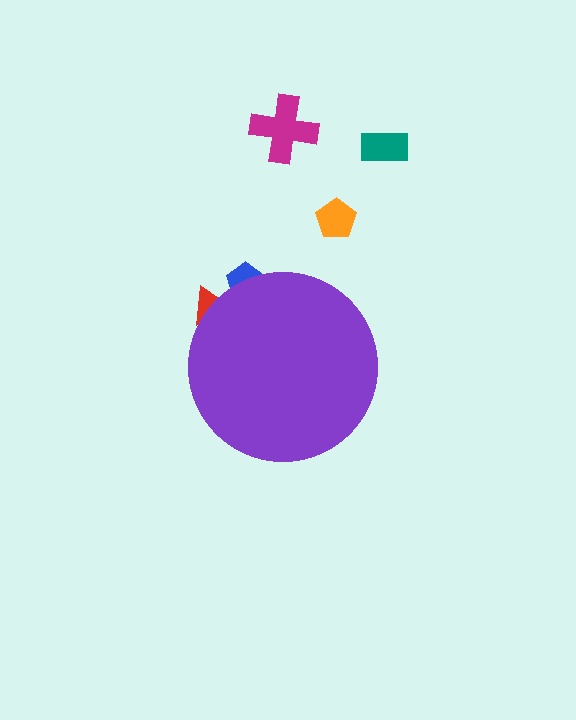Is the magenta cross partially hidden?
No, the magenta cross is fully visible.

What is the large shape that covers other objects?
A purple circle.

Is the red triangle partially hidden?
Yes, the red triangle is partially hidden behind the purple circle.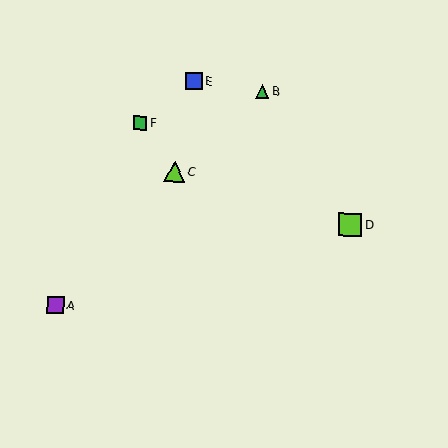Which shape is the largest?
The lime square (labeled D) is the largest.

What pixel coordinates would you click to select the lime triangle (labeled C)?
Click at (175, 172) to select the lime triangle C.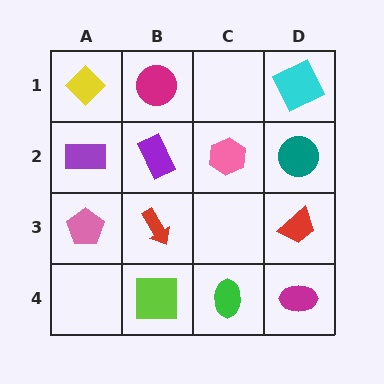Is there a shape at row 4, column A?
No, that cell is empty.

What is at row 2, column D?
A teal circle.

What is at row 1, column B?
A magenta circle.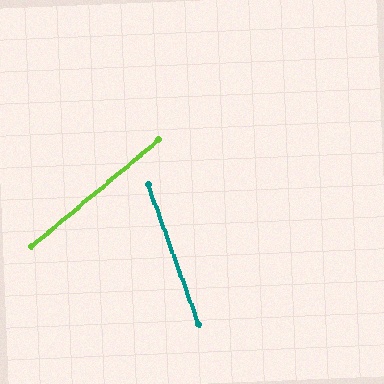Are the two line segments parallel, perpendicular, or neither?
Neither parallel nor perpendicular — they differ by about 70°.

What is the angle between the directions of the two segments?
Approximately 70 degrees.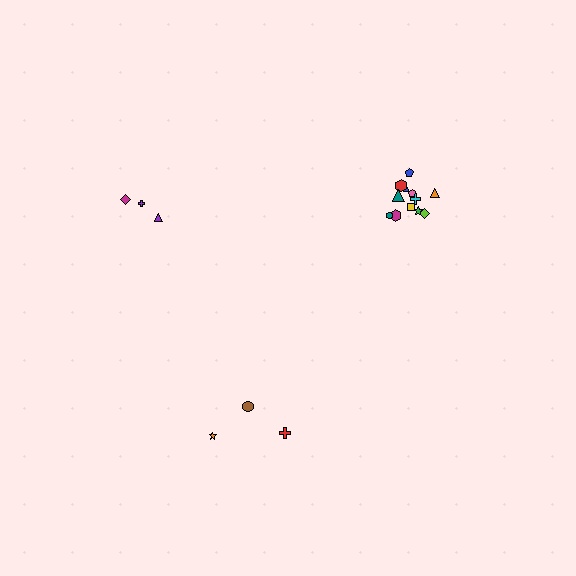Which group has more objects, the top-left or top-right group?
The top-right group.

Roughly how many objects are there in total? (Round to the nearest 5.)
Roughly 20 objects in total.